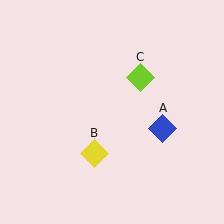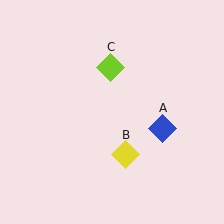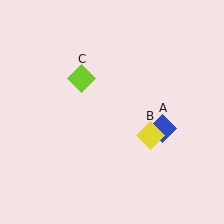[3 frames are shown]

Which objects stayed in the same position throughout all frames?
Blue diamond (object A) remained stationary.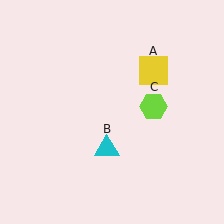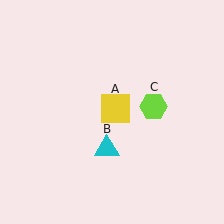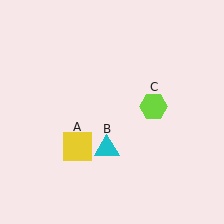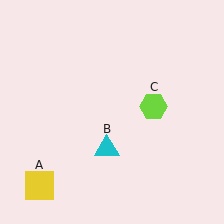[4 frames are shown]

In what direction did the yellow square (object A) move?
The yellow square (object A) moved down and to the left.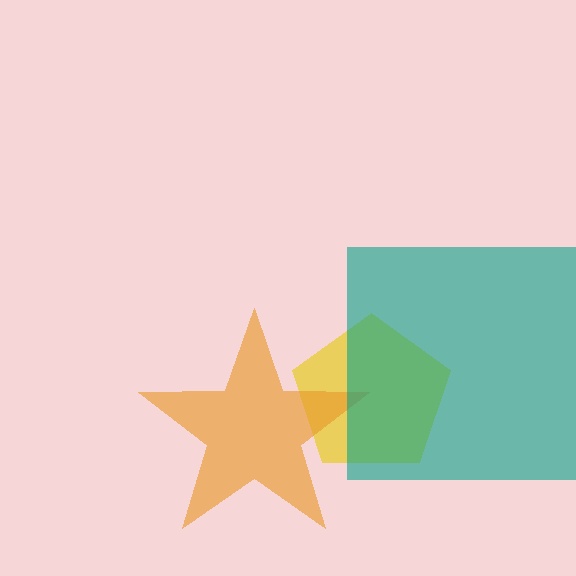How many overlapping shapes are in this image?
There are 3 overlapping shapes in the image.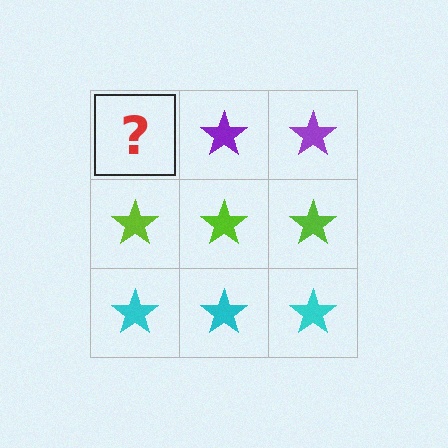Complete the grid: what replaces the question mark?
The question mark should be replaced with a purple star.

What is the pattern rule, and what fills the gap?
The rule is that each row has a consistent color. The gap should be filled with a purple star.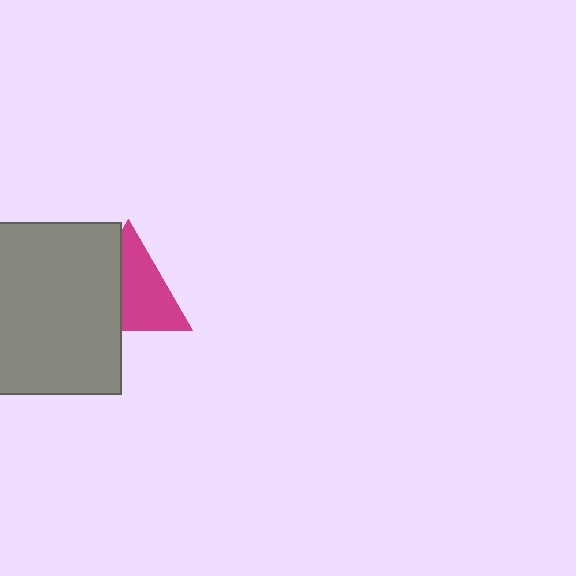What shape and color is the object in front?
The object in front is a gray square.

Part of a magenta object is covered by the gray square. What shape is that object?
It is a triangle.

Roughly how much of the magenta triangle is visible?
About half of it is visible (roughly 60%).